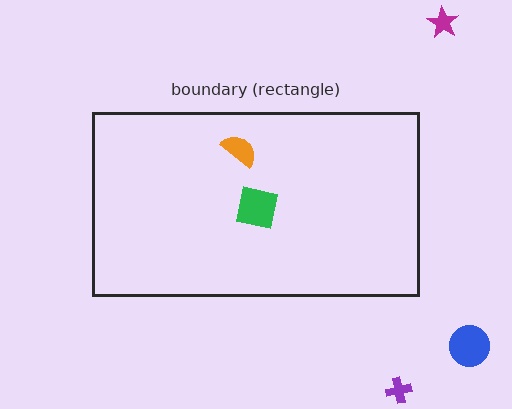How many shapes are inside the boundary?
2 inside, 3 outside.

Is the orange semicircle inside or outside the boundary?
Inside.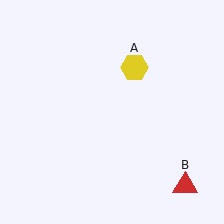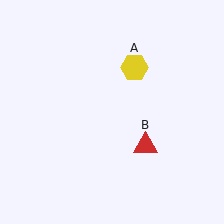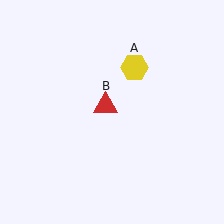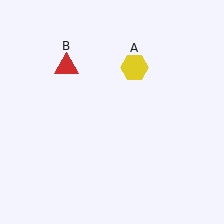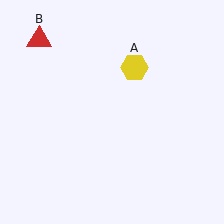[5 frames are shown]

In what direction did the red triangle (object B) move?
The red triangle (object B) moved up and to the left.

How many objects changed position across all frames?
1 object changed position: red triangle (object B).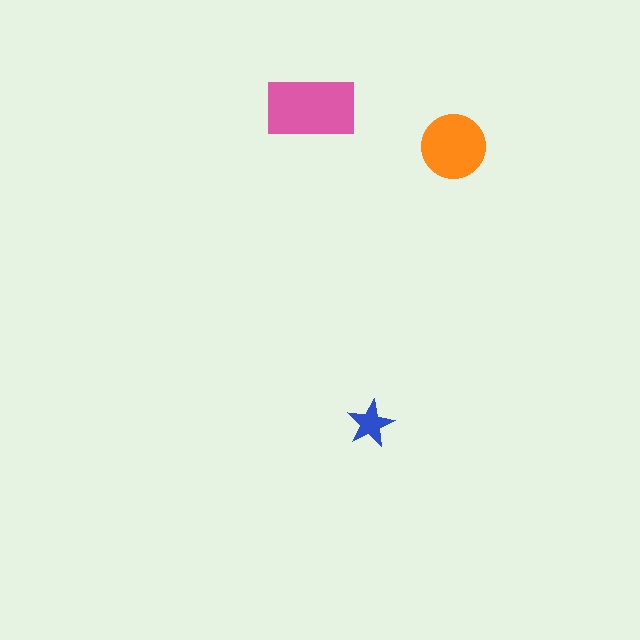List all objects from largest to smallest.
The pink rectangle, the orange circle, the blue star.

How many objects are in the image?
There are 3 objects in the image.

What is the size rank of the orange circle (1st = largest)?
2nd.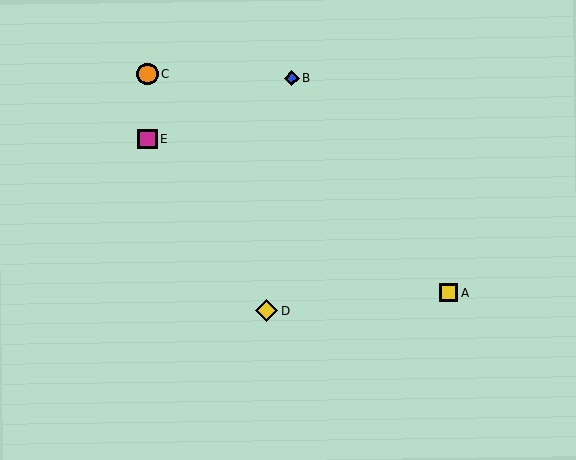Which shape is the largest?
The yellow diamond (labeled D) is the largest.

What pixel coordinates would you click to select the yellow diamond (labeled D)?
Click at (267, 311) to select the yellow diamond D.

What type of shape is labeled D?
Shape D is a yellow diamond.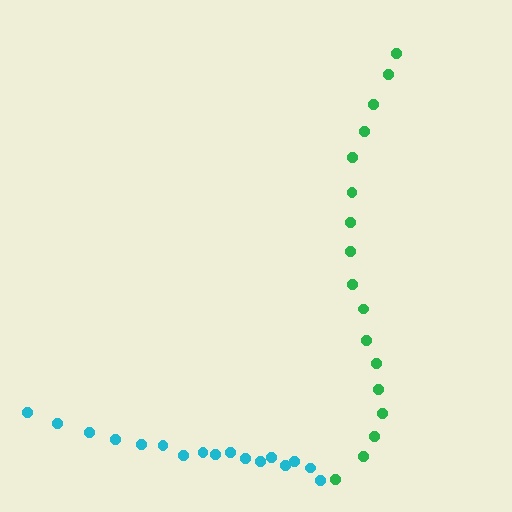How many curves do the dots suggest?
There are 2 distinct paths.